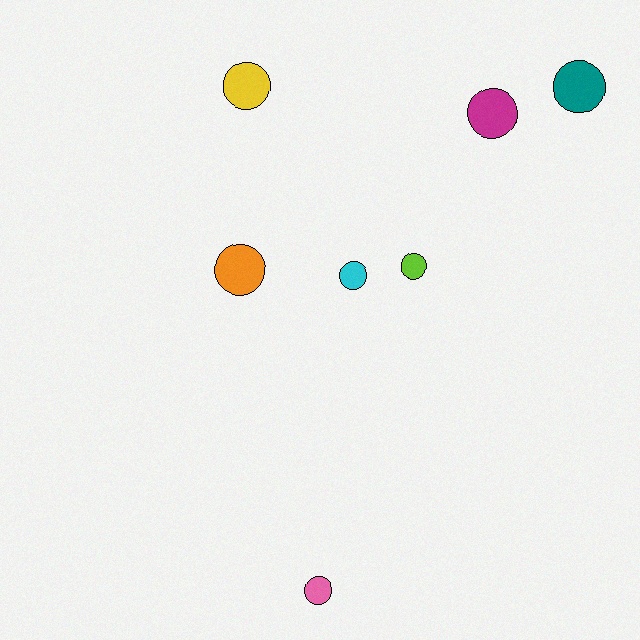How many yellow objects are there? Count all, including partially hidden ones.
There is 1 yellow object.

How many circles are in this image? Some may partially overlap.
There are 7 circles.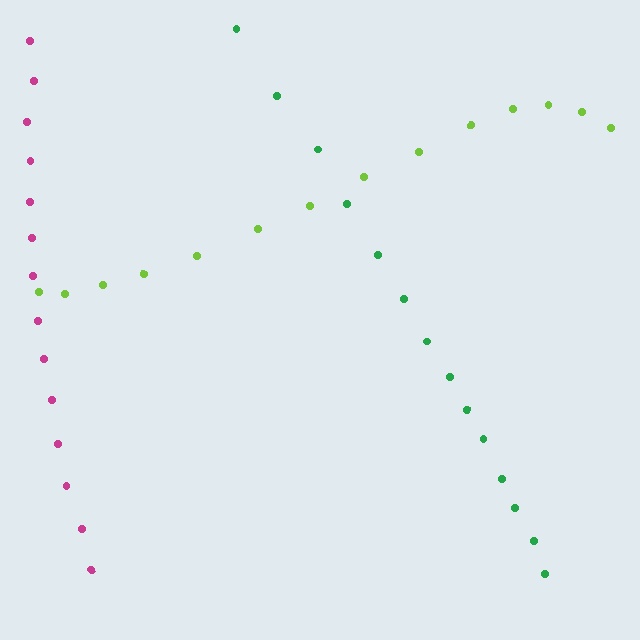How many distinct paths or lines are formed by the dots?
There are 3 distinct paths.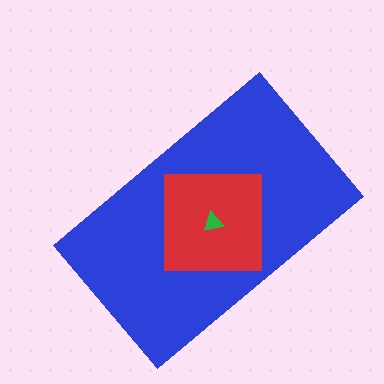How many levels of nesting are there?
3.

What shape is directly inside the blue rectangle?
The red square.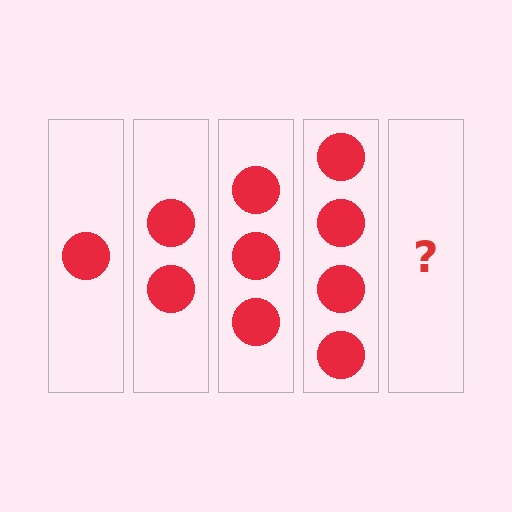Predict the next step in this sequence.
The next step is 5 circles.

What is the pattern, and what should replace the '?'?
The pattern is that each step adds one more circle. The '?' should be 5 circles.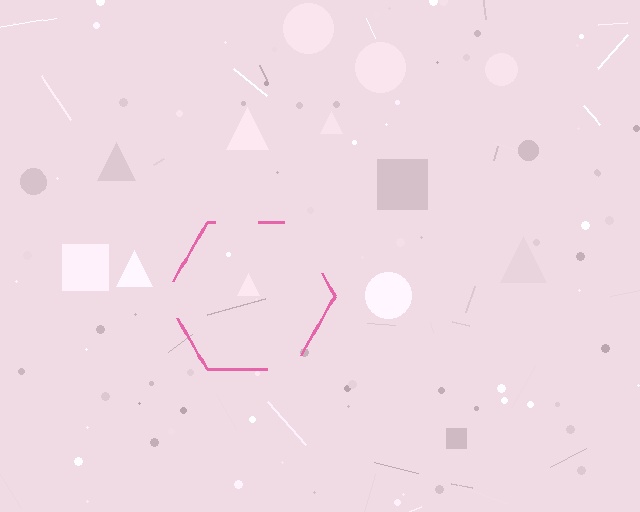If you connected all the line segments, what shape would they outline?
They would outline a hexagon.